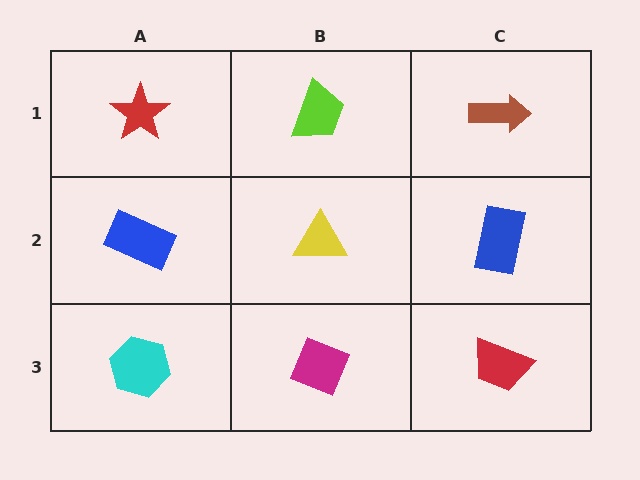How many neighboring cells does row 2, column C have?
3.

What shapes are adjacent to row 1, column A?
A blue rectangle (row 2, column A), a lime trapezoid (row 1, column B).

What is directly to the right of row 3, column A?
A magenta diamond.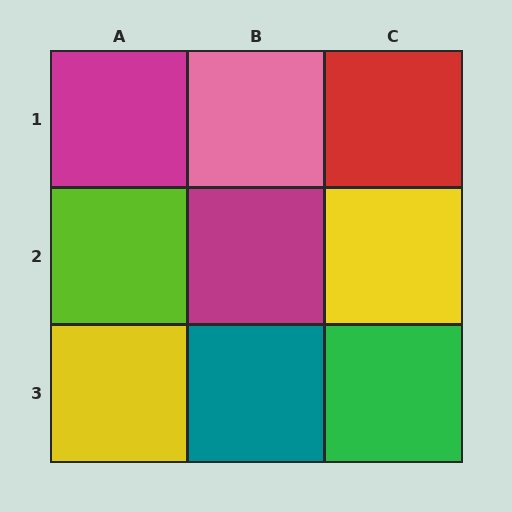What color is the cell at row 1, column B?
Pink.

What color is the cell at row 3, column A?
Yellow.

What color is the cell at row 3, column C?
Green.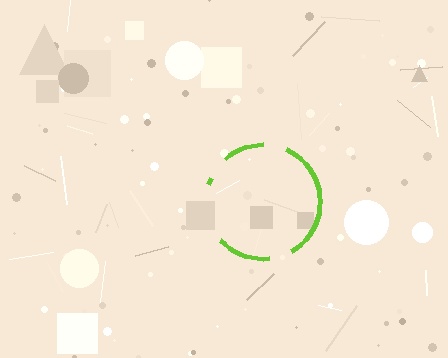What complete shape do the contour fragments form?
The contour fragments form a circle.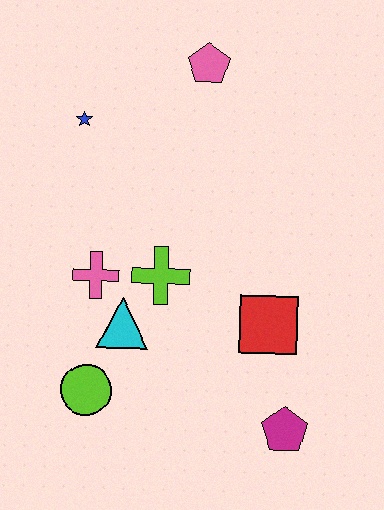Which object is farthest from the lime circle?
The pink pentagon is farthest from the lime circle.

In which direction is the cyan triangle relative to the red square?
The cyan triangle is to the left of the red square.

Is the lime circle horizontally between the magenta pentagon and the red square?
No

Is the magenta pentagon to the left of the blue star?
No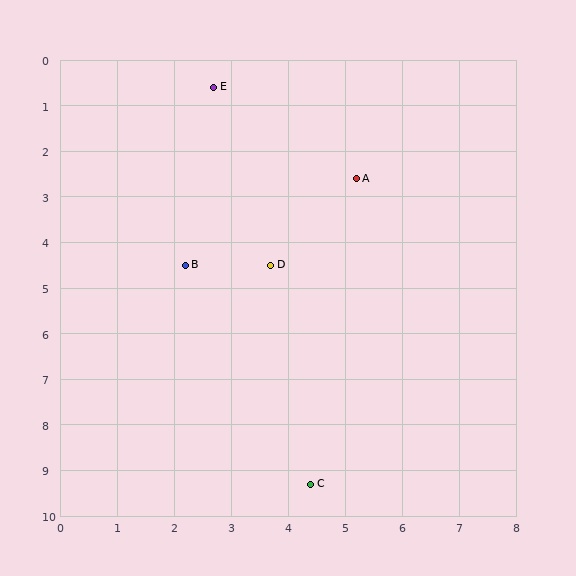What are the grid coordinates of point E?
Point E is at approximately (2.7, 0.6).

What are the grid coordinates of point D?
Point D is at approximately (3.7, 4.5).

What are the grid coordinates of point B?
Point B is at approximately (2.2, 4.5).